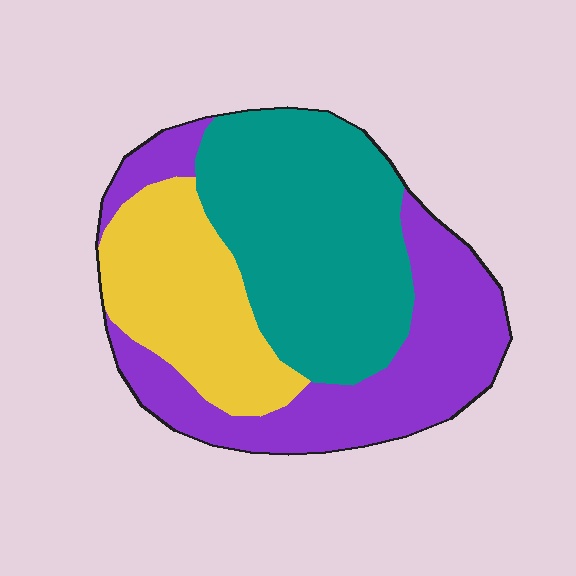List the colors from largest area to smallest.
From largest to smallest: teal, purple, yellow.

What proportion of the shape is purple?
Purple takes up between a quarter and a half of the shape.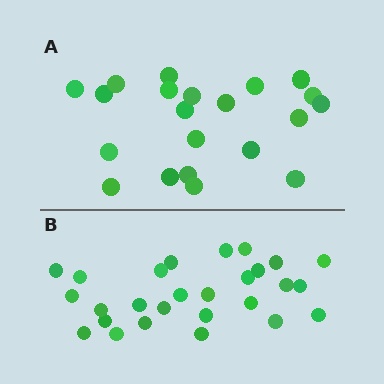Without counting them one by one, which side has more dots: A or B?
Region B (the bottom region) has more dots.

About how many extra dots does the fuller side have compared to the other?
Region B has about 6 more dots than region A.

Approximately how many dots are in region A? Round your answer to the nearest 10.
About 20 dots. (The exact count is 21, which rounds to 20.)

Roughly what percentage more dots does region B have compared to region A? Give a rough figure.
About 30% more.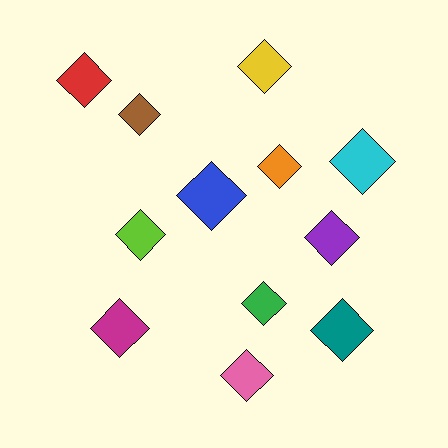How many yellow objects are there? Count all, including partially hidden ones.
There is 1 yellow object.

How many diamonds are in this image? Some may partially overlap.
There are 12 diamonds.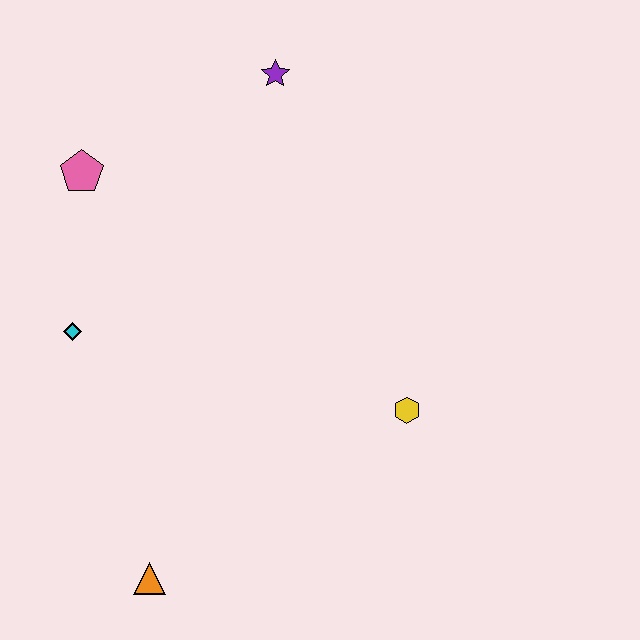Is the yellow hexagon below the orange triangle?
No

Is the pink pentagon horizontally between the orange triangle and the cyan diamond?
Yes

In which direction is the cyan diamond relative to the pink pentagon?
The cyan diamond is below the pink pentagon.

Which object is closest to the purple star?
The pink pentagon is closest to the purple star.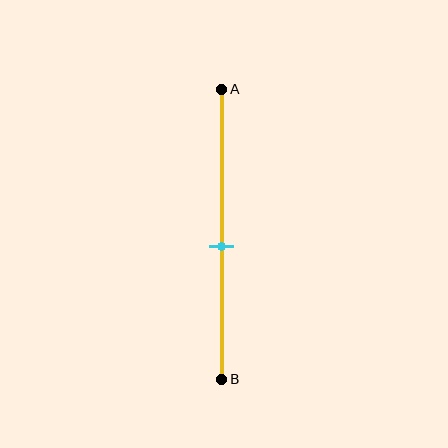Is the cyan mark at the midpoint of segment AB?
No, the mark is at about 55% from A, not at the 50% midpoint.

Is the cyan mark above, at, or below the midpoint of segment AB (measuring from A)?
The cyan mark is below the midpoint of segment AB.